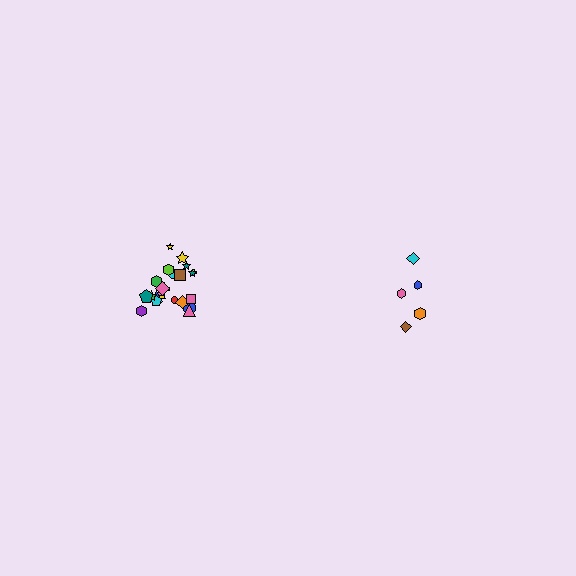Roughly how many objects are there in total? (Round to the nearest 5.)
Roughly 30 objects in total.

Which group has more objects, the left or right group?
The left group.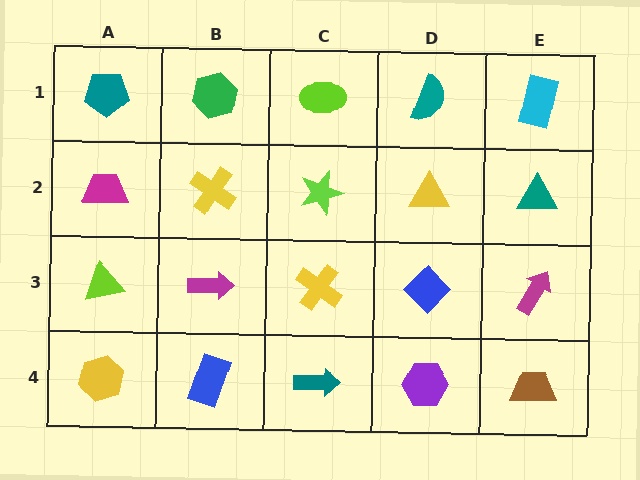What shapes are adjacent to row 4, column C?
A yellow cross (row 3, column C), a blue rectangle (row 4, column B), a purple hexagon (row 4, column D).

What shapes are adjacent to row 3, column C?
A lime star (row 2, column C), a teal arrow (row 4, column C), a magenta arrow (row 3, column B), a blue diamond (row 3, column D).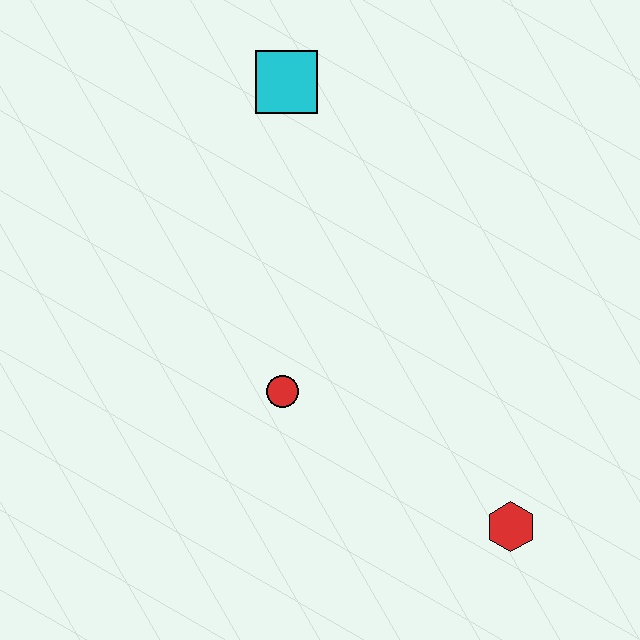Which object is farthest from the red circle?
The cyan square is farthest from the red circle.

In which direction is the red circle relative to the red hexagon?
The red circle is to the left of the red hexagon.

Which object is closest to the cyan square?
The red circle is closest to the cyan square.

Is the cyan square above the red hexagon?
Yes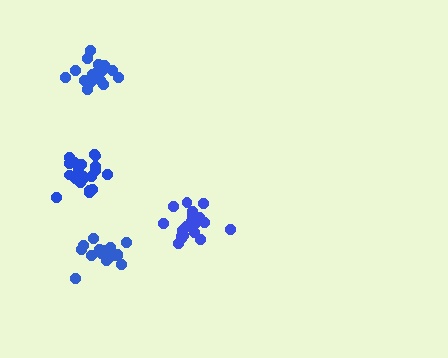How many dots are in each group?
Group 1: 19 dots, Group 2: 19 dots, Group 3: 21 dots, Group 4: 20 dots (79 total).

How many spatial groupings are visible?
There are 4 spatial groupings.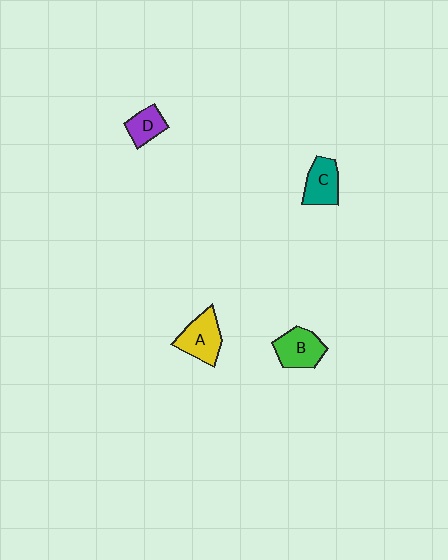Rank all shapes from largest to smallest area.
From largest to smallest: A (yellow), B (green), C (teal), D (purple).